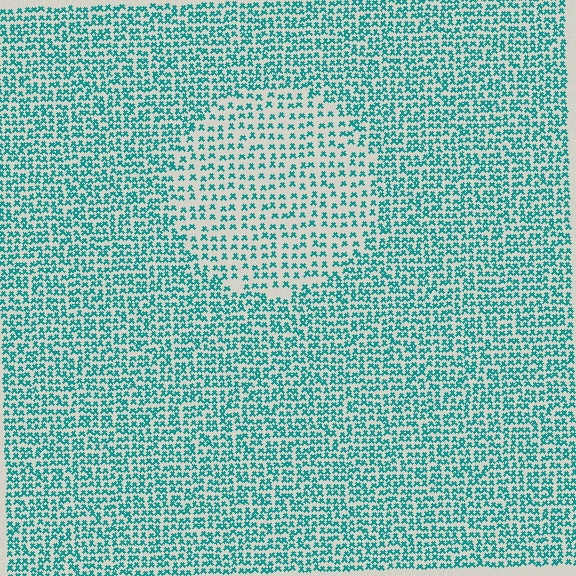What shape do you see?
I see a circle.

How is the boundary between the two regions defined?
The boundary is defined by a change in element density (approximately 1.8x ratio). All elements are the same color, size, and shape.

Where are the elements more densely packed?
The elements are more densely packed outside the circle boundary.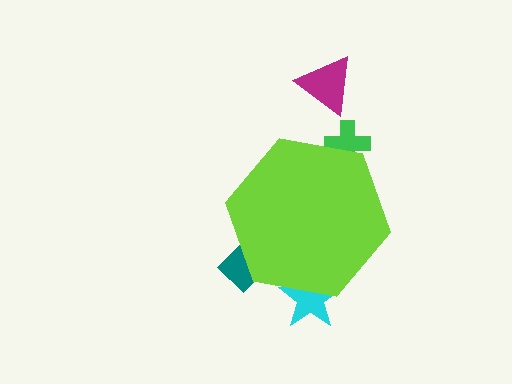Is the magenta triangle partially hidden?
No, the magenta triangle is fully visible.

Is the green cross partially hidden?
Yes, the green cross is partially hidden behind the lime hexagon.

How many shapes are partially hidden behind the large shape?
3 shapes are partially hidden.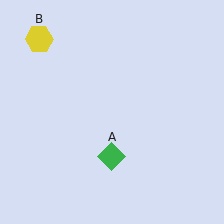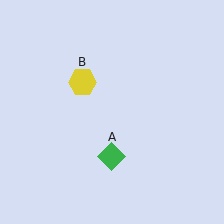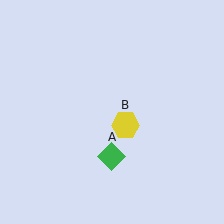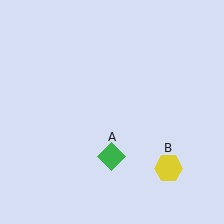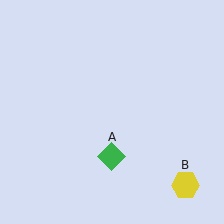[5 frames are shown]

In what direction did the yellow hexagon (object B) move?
The yellow hexagon (object B) moved down and to the right.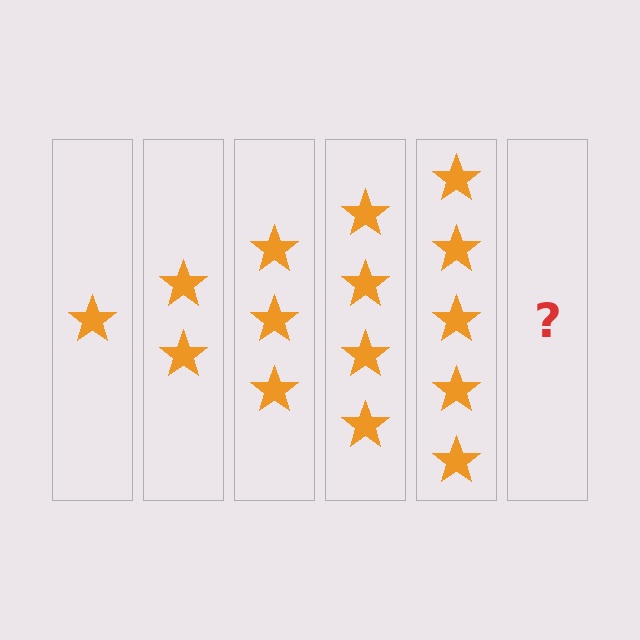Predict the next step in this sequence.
The next step is 6 stars.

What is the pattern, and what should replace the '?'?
The pattern is that each step adds one more star. The '?' should be 6 stars.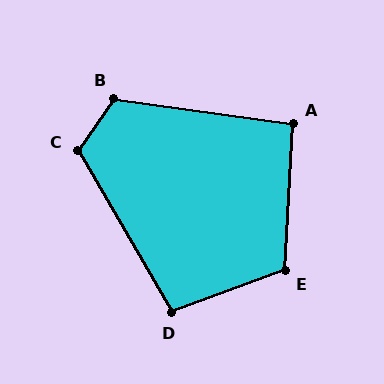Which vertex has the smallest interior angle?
A, at approximately 95 degrees.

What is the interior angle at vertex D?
Approximately 100 degrees (obtuse).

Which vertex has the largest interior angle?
B, at approximately 117 degrees.